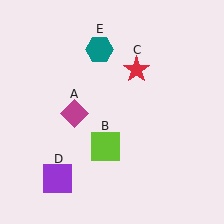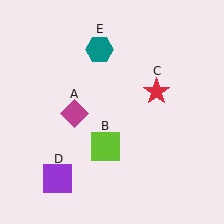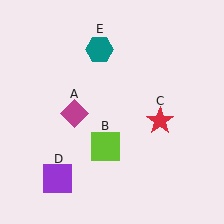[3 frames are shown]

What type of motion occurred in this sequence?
The red star (object C) rotated clockwise around the center of the scene.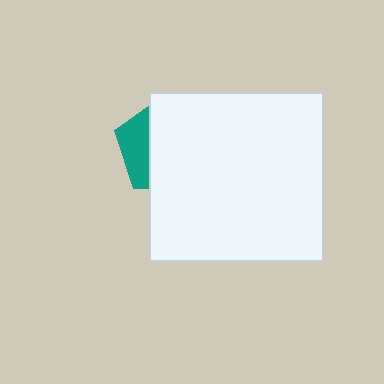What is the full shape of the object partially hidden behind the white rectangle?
The partially hidden object is a teal pentagon.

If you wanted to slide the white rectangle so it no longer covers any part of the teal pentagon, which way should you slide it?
Slide it right — that is the most direct way to separate the two shapes.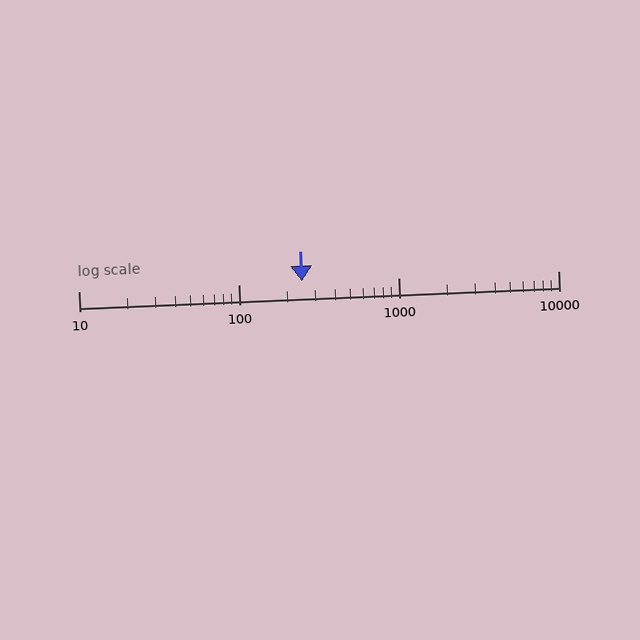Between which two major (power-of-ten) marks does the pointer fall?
The pointer is between 100 and 1000.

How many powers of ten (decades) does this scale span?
The scale spans 3 decades, from 10 to 10000.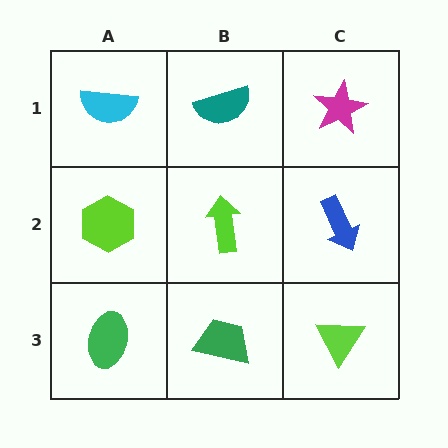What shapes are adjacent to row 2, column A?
A cyan semicircle (row 1, column A), a green ellipse (row 3, column A), a lime arrow (row 2, column B).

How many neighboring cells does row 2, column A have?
3.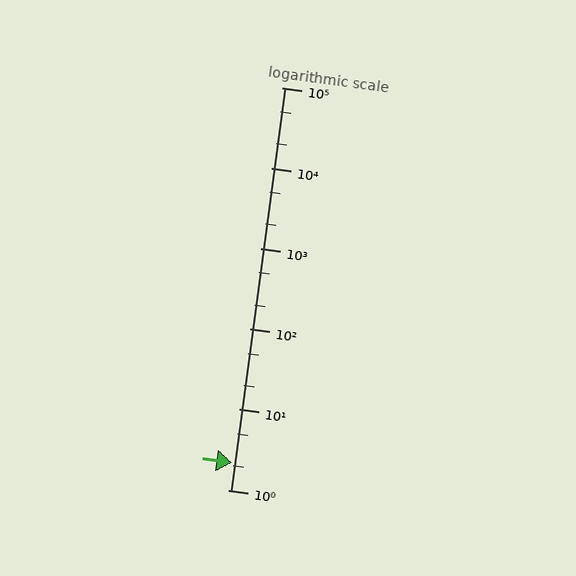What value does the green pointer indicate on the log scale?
The pointer indicates approximately 2.2.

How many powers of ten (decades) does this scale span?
The scale spans 5 decades, from 1 to 100000.